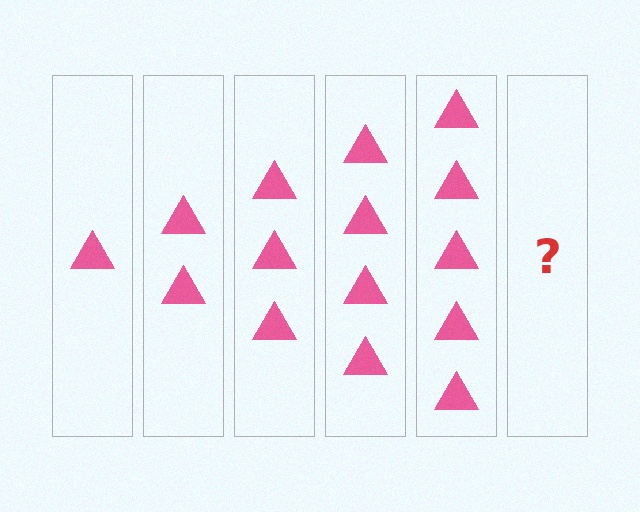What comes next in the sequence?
The next element should be 6 triangles.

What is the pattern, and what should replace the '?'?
The pattern is that each step adds one more triangle. The '?' should be 6 triangles.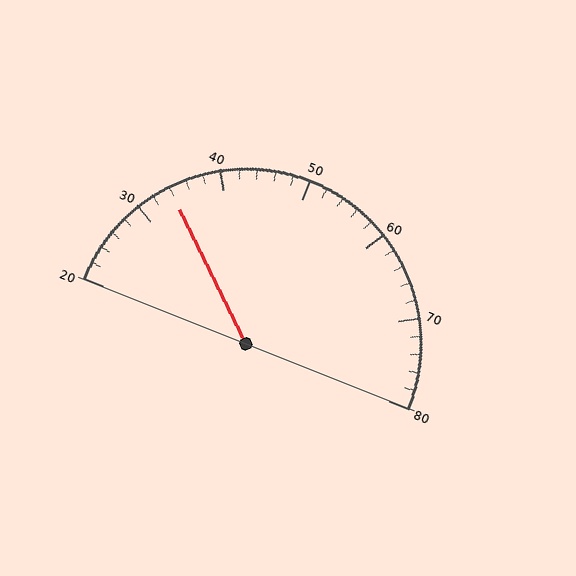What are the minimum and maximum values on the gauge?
The gauge ranges from 20 to 80.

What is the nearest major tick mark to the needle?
The nearest major tick mark is 30.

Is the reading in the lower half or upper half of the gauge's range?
The reading is in the lower half of the range (20 to 80).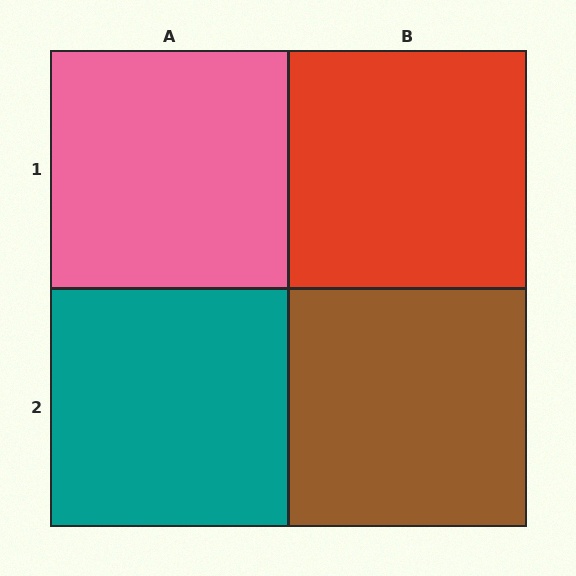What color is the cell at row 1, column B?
Red.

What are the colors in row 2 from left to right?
Teal, brown.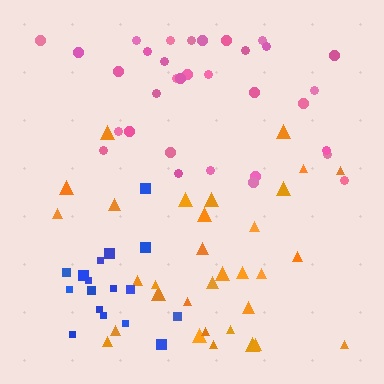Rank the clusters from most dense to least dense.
blue, pink, orange.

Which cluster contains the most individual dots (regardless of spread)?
Pink (34).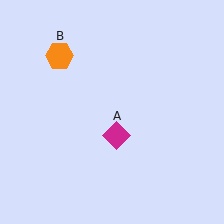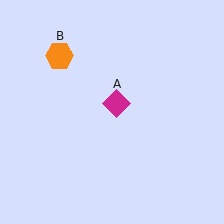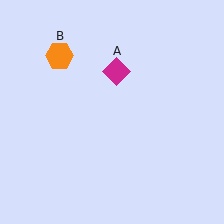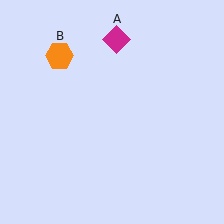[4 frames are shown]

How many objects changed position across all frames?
1 object changed position: magenta diamond (object A).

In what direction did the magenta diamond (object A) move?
The magenta diamond (object A) moved up.